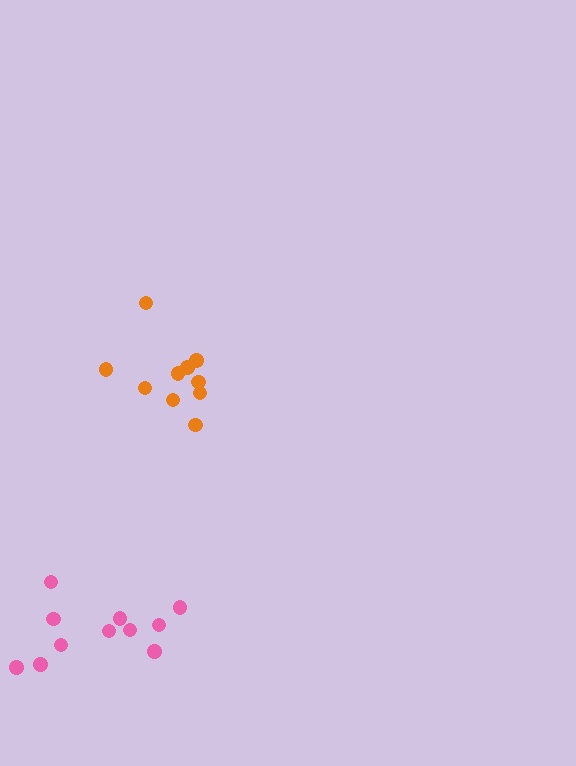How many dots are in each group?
Group 1: 10 dots, Group 2: 11 dots (21 total).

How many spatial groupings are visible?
There are 2 spatial groupings.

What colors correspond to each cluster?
The clusters are colored: orange, pink.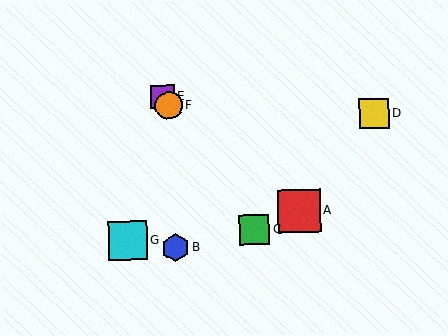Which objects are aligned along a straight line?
Objects C, E, F are aligned along a straight line.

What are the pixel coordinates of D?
Object D is at (374, 114).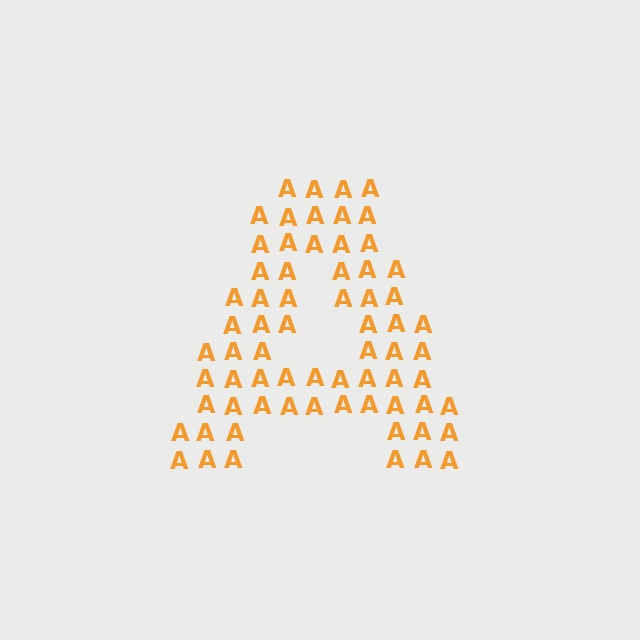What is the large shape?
The large shape is the letter A.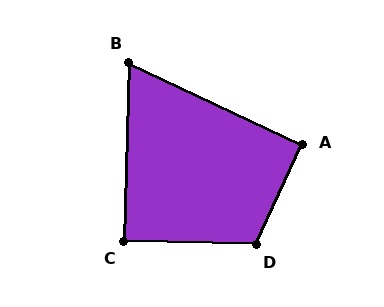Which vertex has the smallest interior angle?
B, at approximately 66 degrees.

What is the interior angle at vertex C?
Approximately 90 degrees (approximately right).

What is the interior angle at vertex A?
Approximately 90 degrees (approximately right).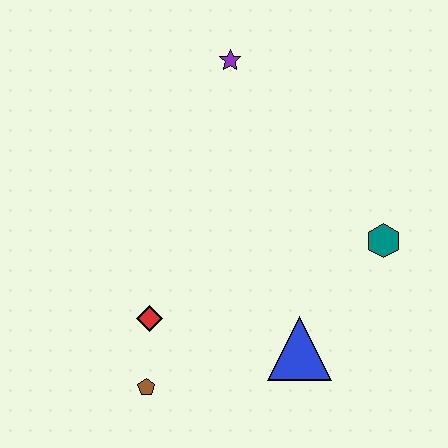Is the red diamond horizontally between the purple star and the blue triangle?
No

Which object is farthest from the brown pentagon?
The purple star is farthest from the brown pentagon.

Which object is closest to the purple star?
The teal hexagon is closest to the purple star.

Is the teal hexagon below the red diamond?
No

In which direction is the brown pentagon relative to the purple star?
The brown pentagon is below the purple star.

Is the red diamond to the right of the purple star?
No